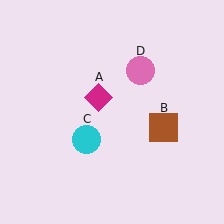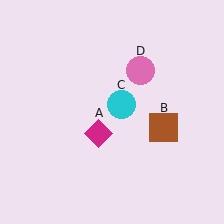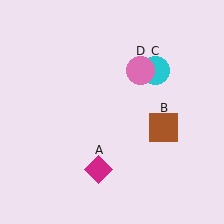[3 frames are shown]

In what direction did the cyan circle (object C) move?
The cyan circle (object C) moved up and to the right.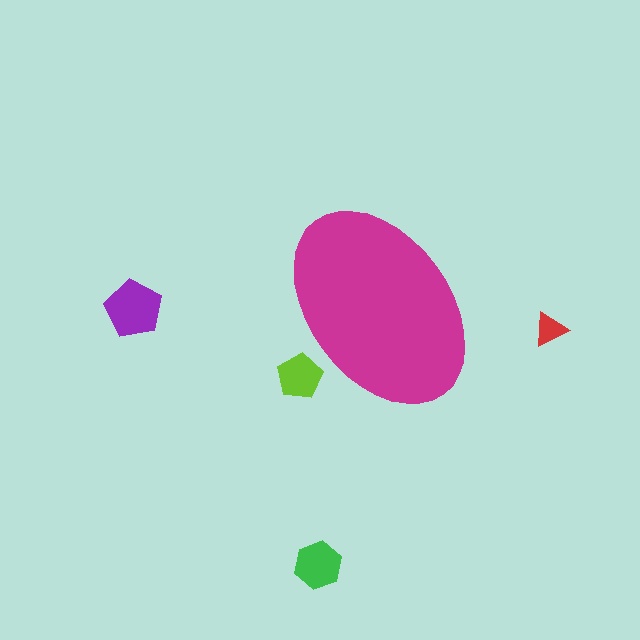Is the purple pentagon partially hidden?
No, the purple pentagon is fully visible.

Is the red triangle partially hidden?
No, the red triangle is fully visible.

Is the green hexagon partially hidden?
No, the green hexagon is fully visible.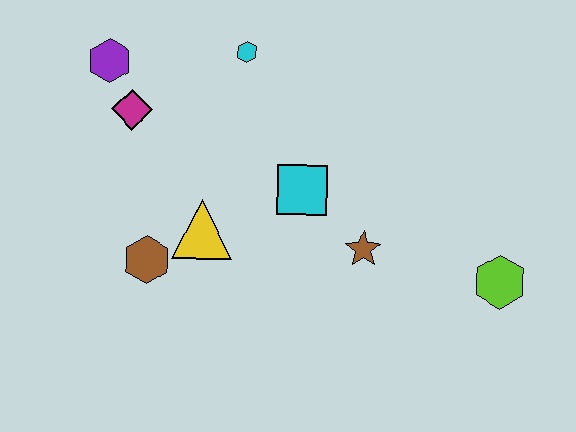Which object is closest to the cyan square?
The brown star is closest to the cyan square.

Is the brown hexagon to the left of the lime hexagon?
Yes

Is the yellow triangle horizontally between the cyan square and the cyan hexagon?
No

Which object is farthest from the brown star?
The purple hexagon is farthest from the brown star.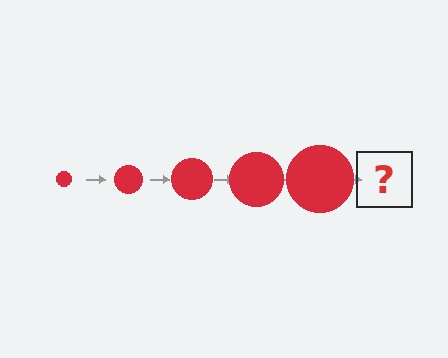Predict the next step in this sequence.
The next step is a red circle, larger than the previous one.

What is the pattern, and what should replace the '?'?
The pattern is that the circle gets progressively larger each step. The '?' should be a red circle, larger than the previous one.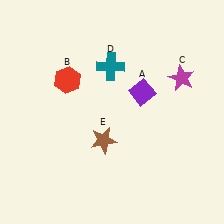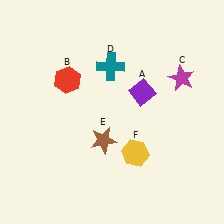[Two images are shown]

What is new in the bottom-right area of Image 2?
A yellow hexagon (F) was added in the bottom-right area of Image 2.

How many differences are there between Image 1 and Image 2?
There is 1 difference between the two images.